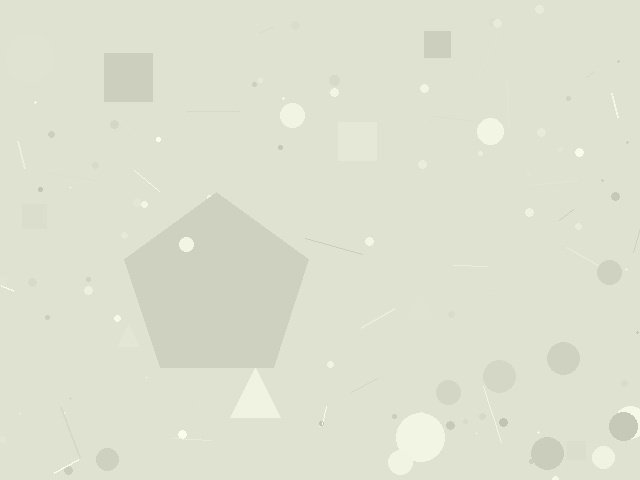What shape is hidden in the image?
A pentagon is hidden in the image.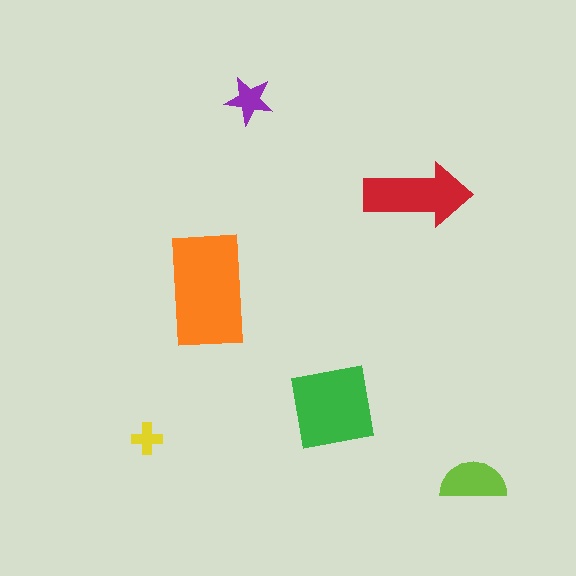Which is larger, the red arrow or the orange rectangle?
The orange rectangle.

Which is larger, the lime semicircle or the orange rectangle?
The orange rectangle.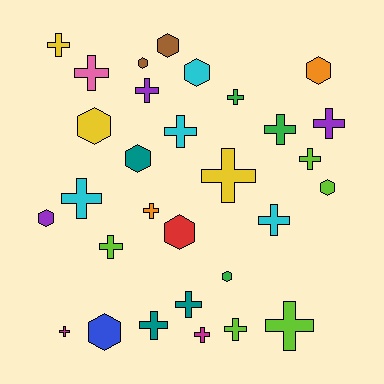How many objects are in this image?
There are 30 objects.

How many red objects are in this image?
There is 1 red object.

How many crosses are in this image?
There are 19 crosses.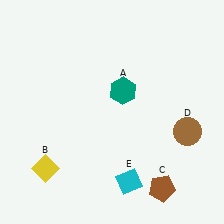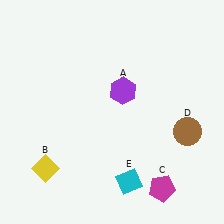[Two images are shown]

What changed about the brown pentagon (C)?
In Image 1, C is brown. In Image 2, it changed to magenta.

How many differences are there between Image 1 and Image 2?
There are 2 differences between the two images.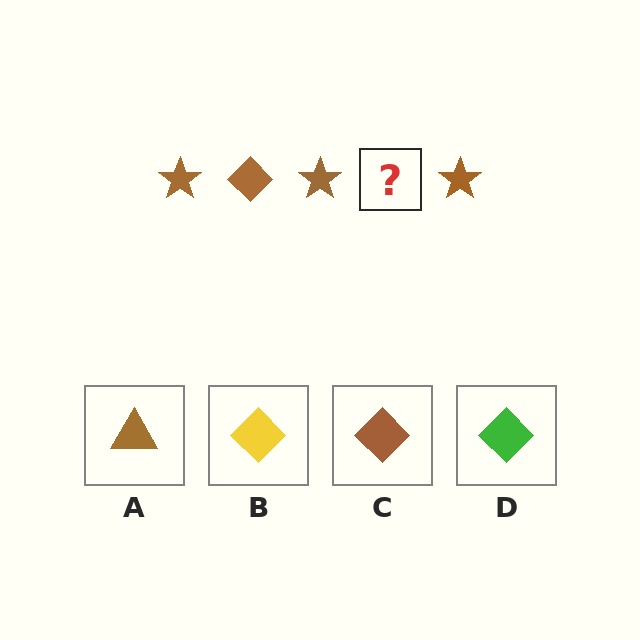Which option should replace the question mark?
Option C.